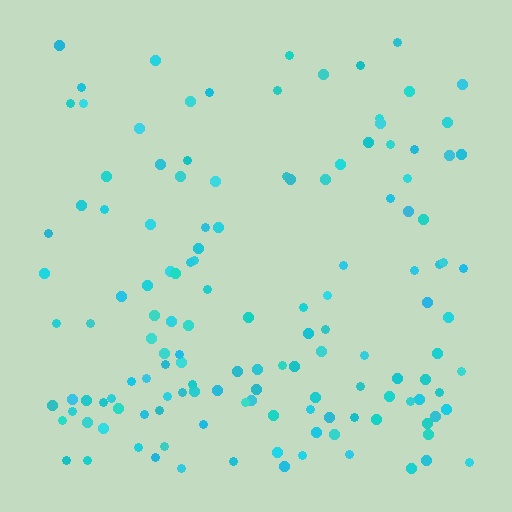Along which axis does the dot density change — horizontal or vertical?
Vertical.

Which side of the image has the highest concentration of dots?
The bottom.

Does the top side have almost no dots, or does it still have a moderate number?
Still a moderate number, just noticeably fewer than the bottom.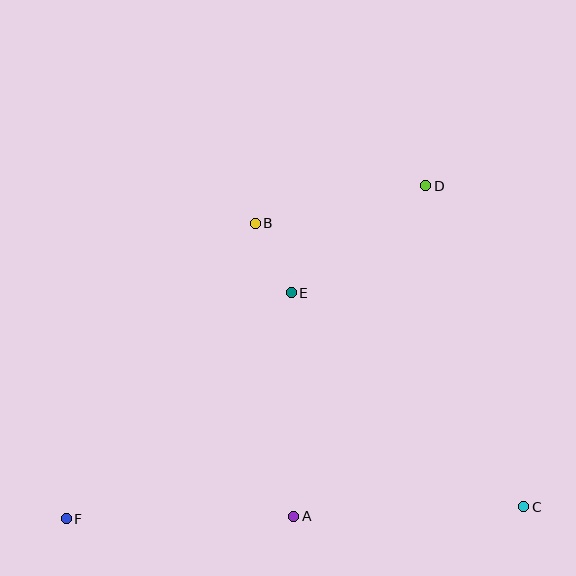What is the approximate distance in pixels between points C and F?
The distance between C and F is approximately 458 pixels.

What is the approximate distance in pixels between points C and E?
The distance between C and E is approximately 316 pixels.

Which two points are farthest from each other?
Points D and F are farthest from each other.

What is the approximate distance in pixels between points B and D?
The distance between B and D is approximately 175 pixels.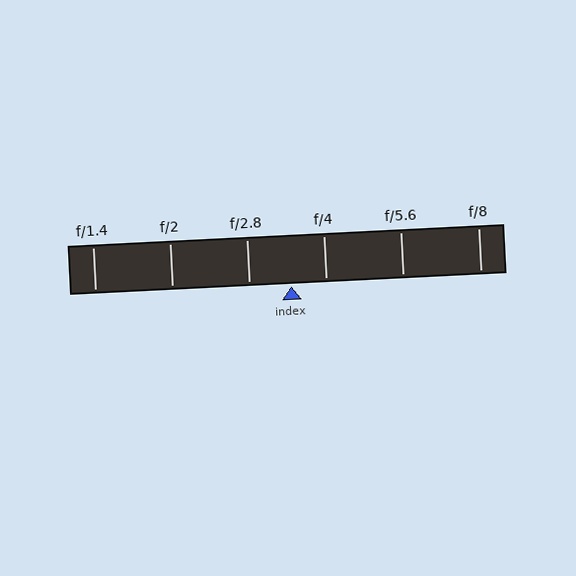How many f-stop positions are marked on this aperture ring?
There are 6 f-stop positions marked.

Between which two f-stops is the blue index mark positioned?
The index mark is between f/2.8 and f/4.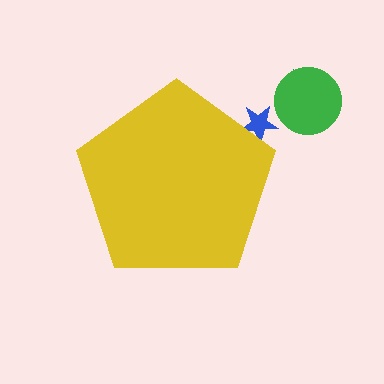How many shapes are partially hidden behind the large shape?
1 shape is partially hidden.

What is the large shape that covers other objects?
A yellow pentagon.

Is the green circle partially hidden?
No, the green circle is fully visible.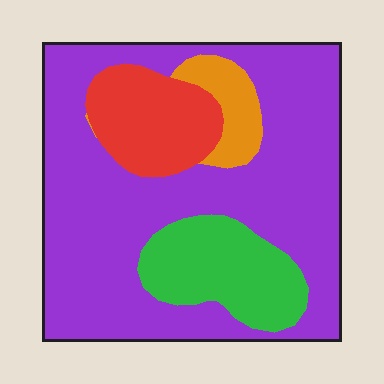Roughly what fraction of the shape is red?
Red takes up about one eighth (1/8) of the shape.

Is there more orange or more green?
Green.